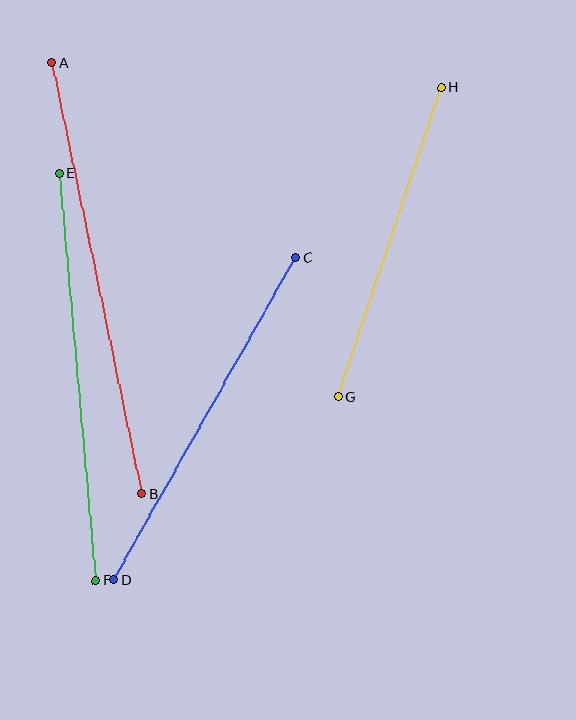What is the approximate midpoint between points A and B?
The midpoint is at approximately (97, 279) pixels.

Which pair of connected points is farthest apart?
Points A and B are farthest apart.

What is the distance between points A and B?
The distance is approximately 440 pixels.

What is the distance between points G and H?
The distance is approximately 326 pixels.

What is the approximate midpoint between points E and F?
The midpoint is at approximately (77, 377) pixels.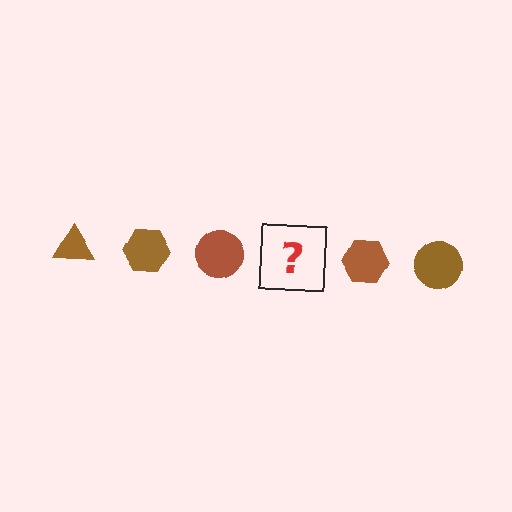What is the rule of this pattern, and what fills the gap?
The rule is that the pattern cycles through triangle, hexagon, circle shapes in brown. The gap should be filled with a brown triangle.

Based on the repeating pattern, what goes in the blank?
The blank should be a brown triangle.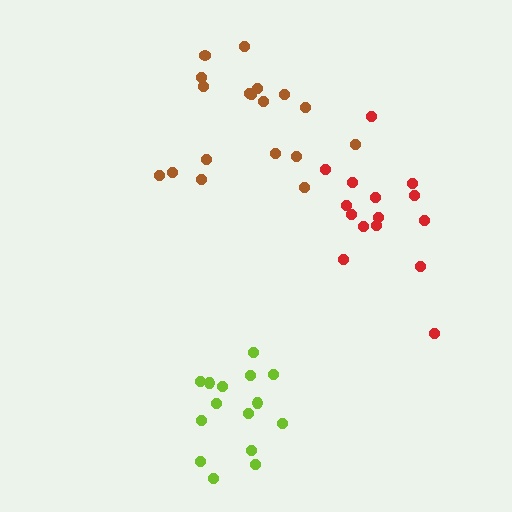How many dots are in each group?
Group 1: 15 dots, Group 2: 18 dots, Group 3: 15 dots (48 total).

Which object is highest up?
The brown cluster is topmost.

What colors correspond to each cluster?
The clusters are colored: lime, brown, red.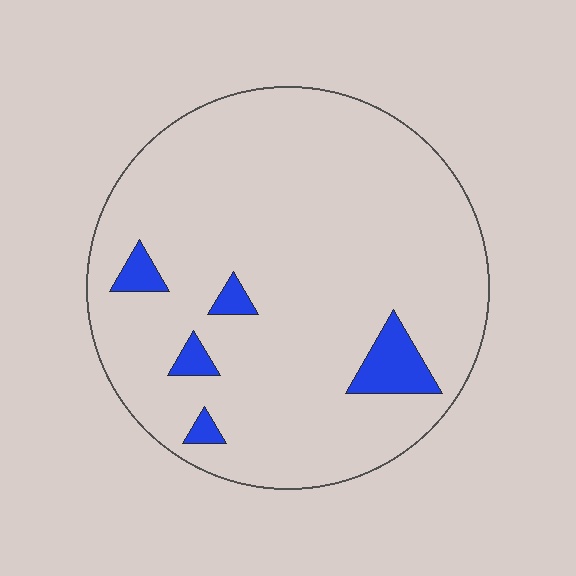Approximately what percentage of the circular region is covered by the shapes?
Approximately 5%.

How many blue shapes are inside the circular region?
5.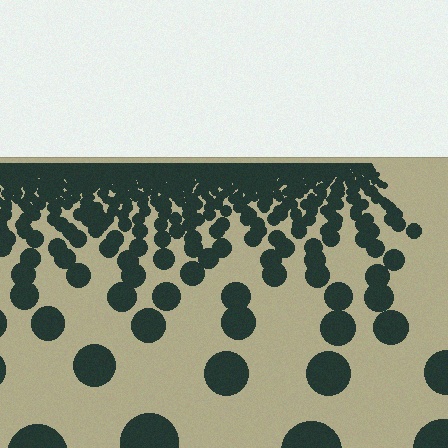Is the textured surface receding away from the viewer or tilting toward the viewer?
The surface is receding away from the viewer. Texture elements get smaller and denser toward the top.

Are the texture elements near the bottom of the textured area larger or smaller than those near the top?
Larger. Near the bottom, elements are closer to the viewer and appear at a bigger on-screen size.